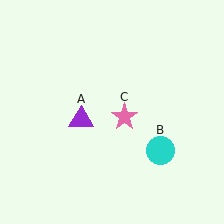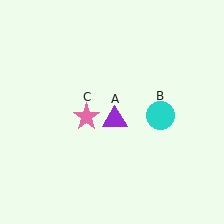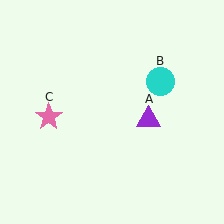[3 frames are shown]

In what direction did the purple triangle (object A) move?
The purple triangle (object A) moved right.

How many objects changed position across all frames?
3 objects changed position: purple triangle (object A), cyan circle (object B), pink star (object C).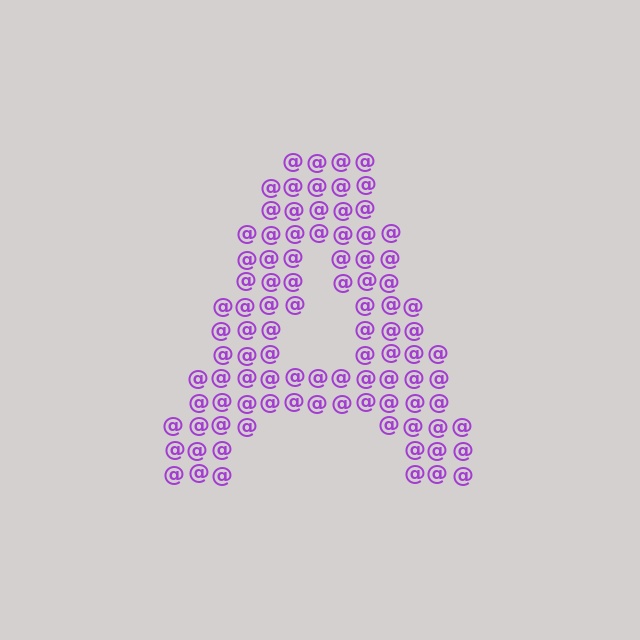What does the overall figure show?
The overall figure shows the letter A.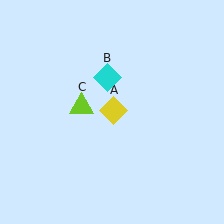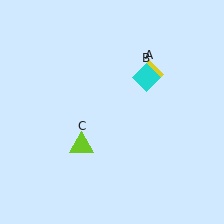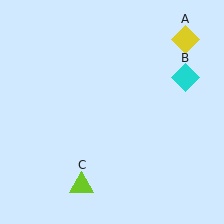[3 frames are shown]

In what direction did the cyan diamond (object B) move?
The cyan diamond (object B) moved right.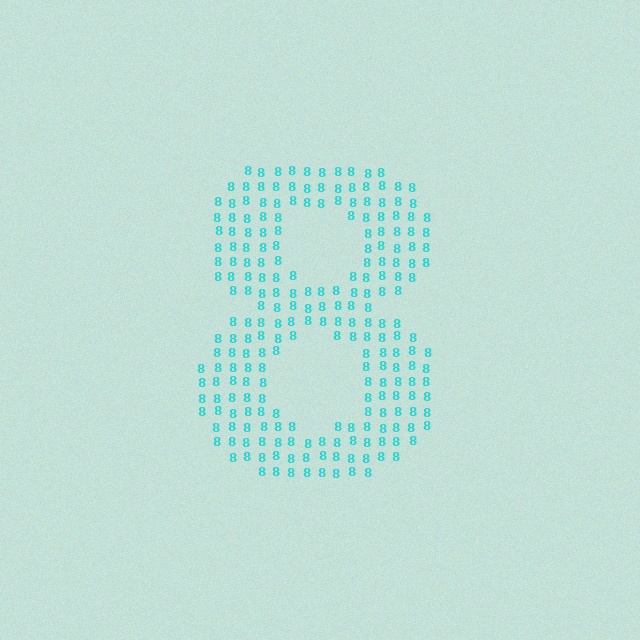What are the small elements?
The small elements are digit 8's.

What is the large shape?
The large shape is the digit 8.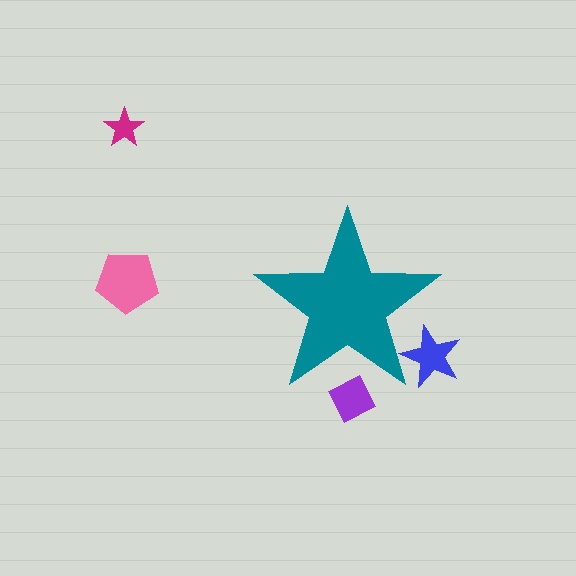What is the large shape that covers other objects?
A teal star.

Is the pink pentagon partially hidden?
No, the pink pentagon is fully visible.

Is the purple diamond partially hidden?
Yes, the purple diamond is partially hidden behind the teal star.